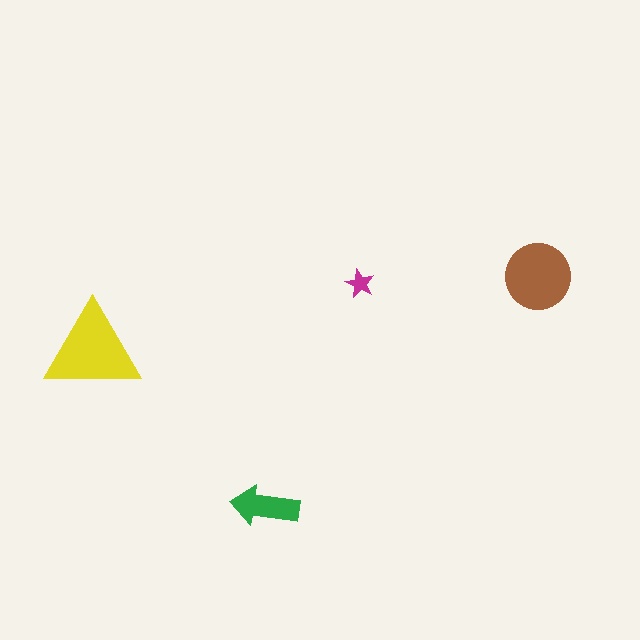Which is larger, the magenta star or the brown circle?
The brown circle.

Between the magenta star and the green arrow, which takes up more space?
The green arrow.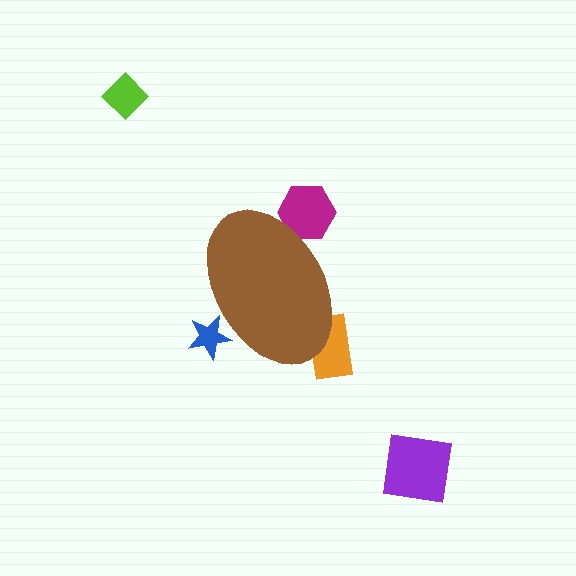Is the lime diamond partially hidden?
No, the lime diamond is fully visible.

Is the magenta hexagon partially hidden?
Yes, the magenta hexagon is partially hidden behind the brown ellipse.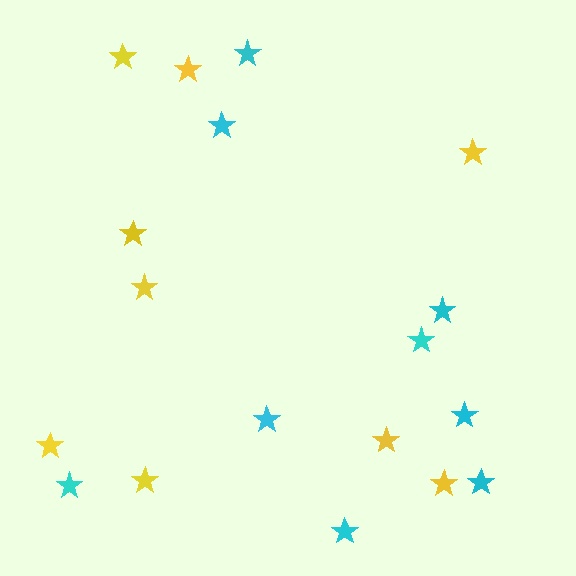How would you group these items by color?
There are 2 groups: one group of cyan stars (9) and one group of yellow stars (9).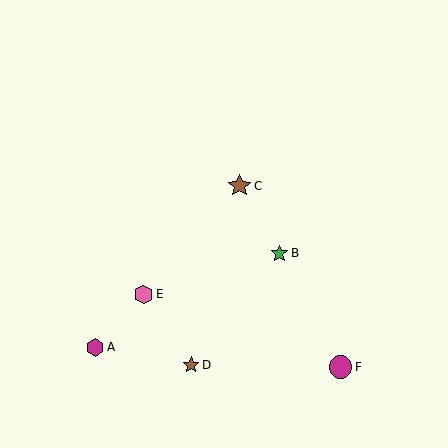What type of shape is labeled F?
Shape F is a magenta circle.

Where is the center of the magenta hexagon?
The center of the magenta hexagon is at (95, 347).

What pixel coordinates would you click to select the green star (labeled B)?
Click at (279, 253) to select the green star B.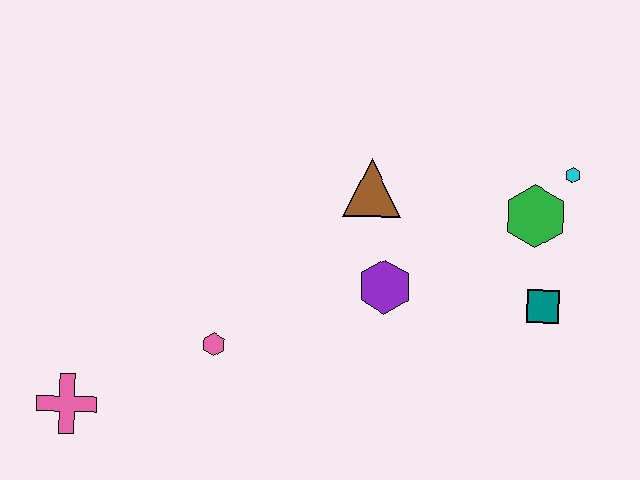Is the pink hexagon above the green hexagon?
No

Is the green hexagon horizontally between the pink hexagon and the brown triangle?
No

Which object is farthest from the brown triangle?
The pink cross is farthest from the brown triangle.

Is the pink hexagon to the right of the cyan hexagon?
No